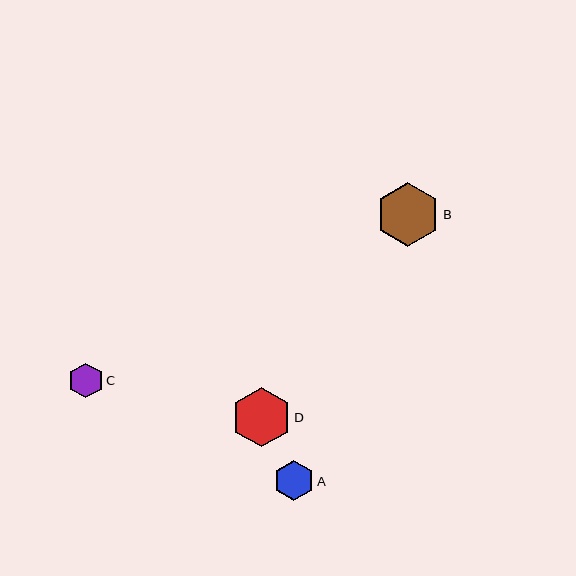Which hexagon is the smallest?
Hexagon C is the smallest with a size of approximately 35 pixels.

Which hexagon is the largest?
Hexagon B is the largest with a size of approximately 64 pixels.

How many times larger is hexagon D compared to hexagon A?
Hexagon D is approximately 1.5 times the size of hexagon A.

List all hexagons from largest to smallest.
From largest to smallest: B, D, A, C.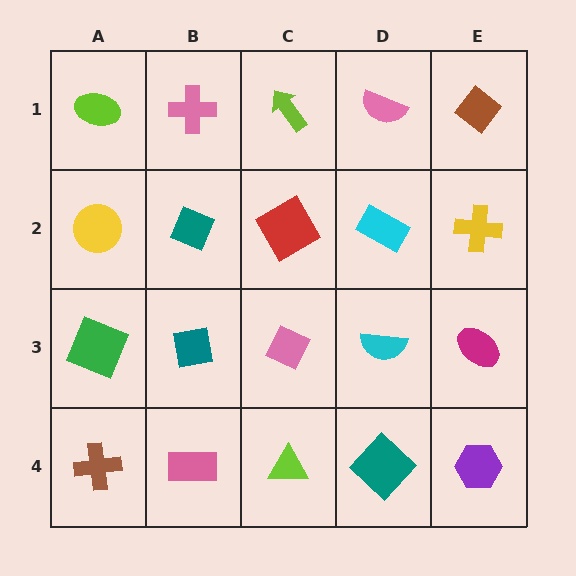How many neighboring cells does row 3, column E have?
3.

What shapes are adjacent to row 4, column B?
A teal square (row 3, column B), a brown cross (row 4, column A), a lime triangle (row 4, column C).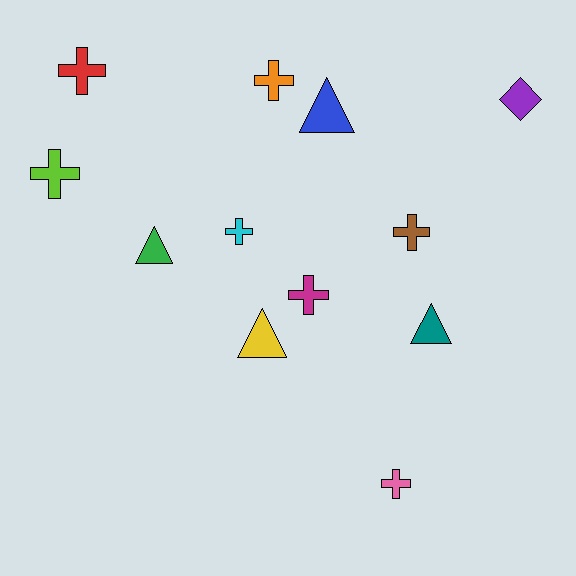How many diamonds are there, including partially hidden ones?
There is 1 diamond.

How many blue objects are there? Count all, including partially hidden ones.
There is 1 blue object.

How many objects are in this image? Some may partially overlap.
There are 12 objects.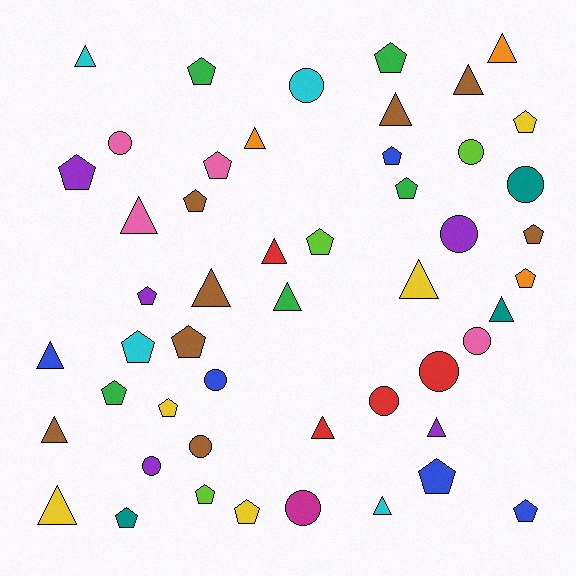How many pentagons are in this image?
There are 21 pentagons.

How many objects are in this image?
There are 50 objects.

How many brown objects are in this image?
There are 8 brown objects.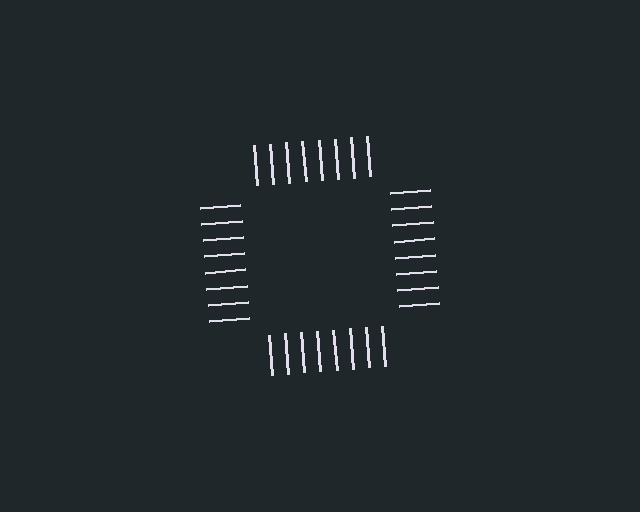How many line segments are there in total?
32 — 8 along each of the 4 edges.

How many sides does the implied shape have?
4 sides — the line-ends trace a square.